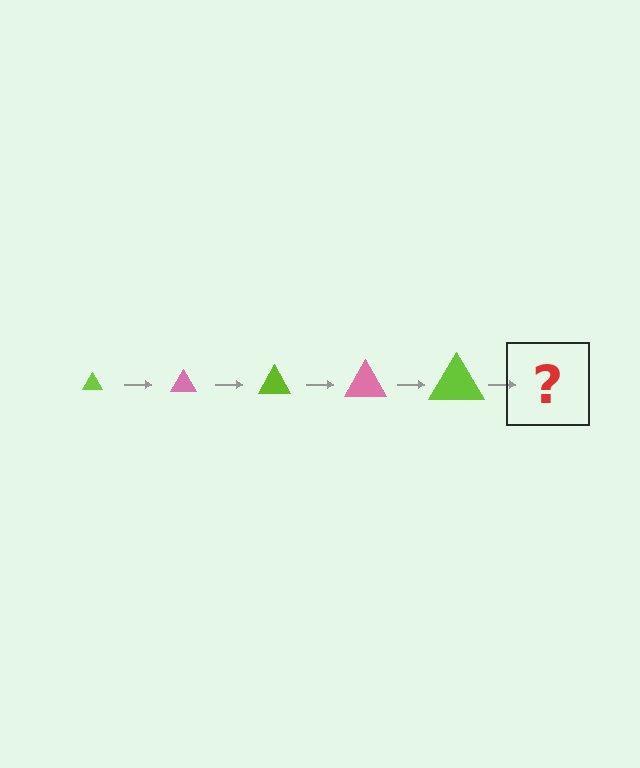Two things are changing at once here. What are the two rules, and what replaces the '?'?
The two rules are that the triangle grows larger each step and the color cycles through lime and pink. The '?' should be a pink triangle, larger than the previous one.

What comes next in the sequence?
The next element should be a pink triangle, larger than the previous one.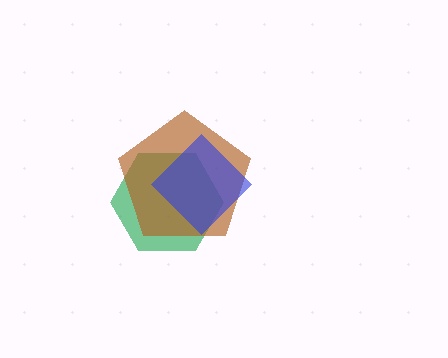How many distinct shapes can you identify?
There are 3 distinct shapes: a green hexagon, a brown pentagon, a blue diamond.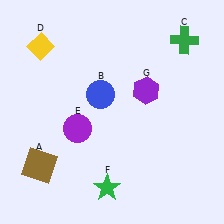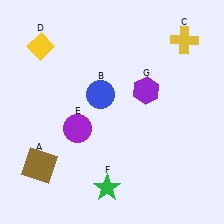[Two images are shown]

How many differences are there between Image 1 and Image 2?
There is 1 difference between the two images.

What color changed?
The cross (C) changed from green in Image 1 to yellow in Image 2.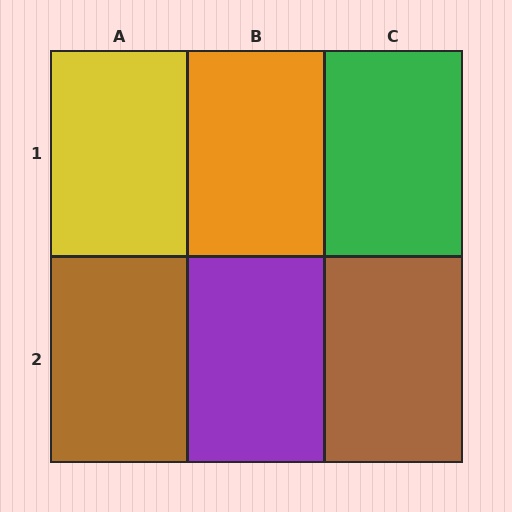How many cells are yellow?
1 cell is yellow.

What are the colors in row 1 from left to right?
Yellow, orange, green.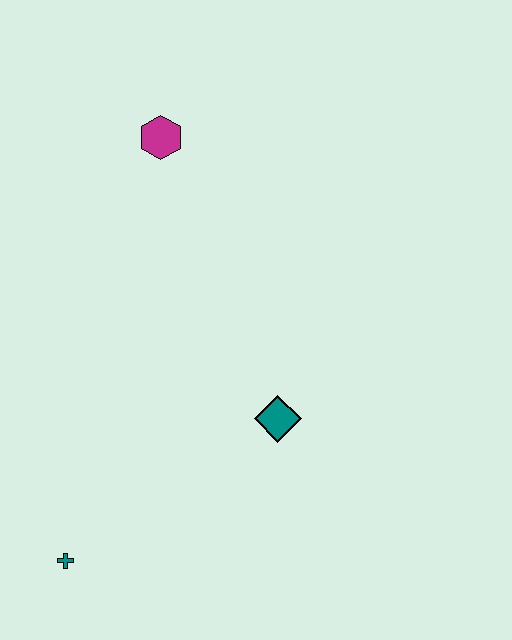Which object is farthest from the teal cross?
The magenta hexagon is farthest from the teal cross.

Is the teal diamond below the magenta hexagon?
Yes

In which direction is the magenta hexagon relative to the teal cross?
The magenta hexagon is above the teal cross.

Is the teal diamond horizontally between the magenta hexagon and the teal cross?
No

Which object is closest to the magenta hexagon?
The teal diamond is closest to the magenta hexagon.